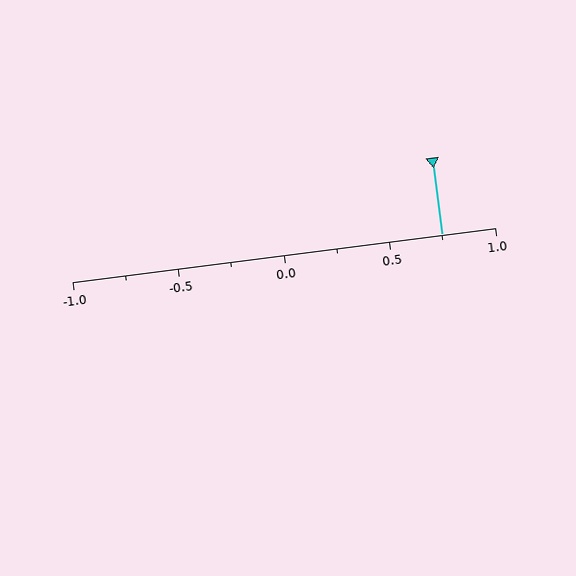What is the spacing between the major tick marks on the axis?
The major ticks are spaced 0.5 apart.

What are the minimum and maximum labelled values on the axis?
The axis runs from -1.0 to 1.0.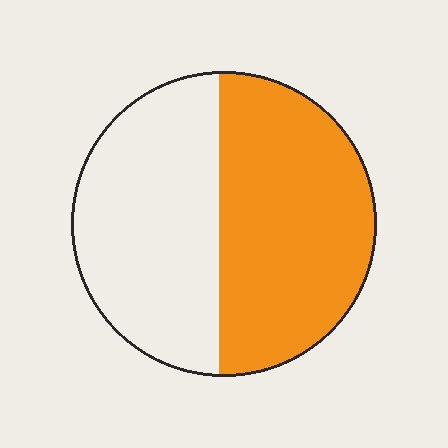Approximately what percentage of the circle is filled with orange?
Approximately 50%.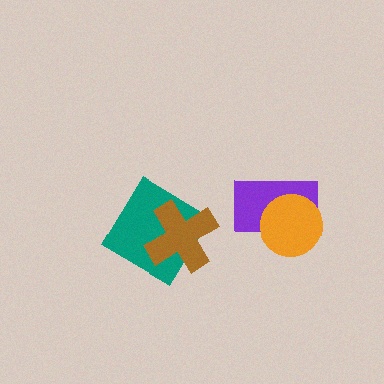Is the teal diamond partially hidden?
Yes, it is partially covered by another shape.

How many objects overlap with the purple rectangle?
1 object overlaps with the purple rectangle.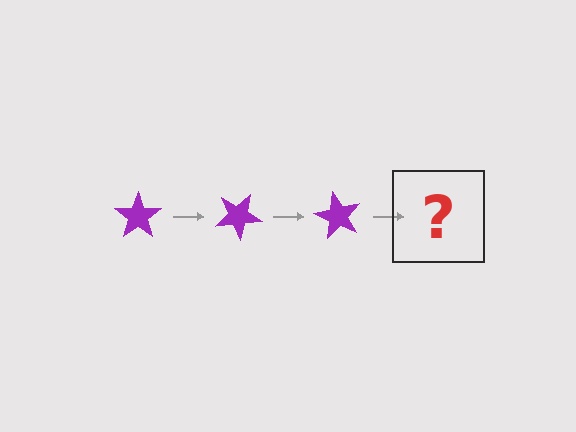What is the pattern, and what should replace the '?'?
The pattern is that the star rotates 30 degrees each step. The '?' should be a purple star rotated 90 degrees.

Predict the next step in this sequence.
The next step is a purple star rotated 90 degrees.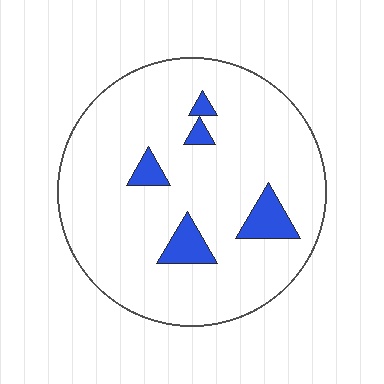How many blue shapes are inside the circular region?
5.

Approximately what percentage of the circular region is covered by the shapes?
Approximately 10%.